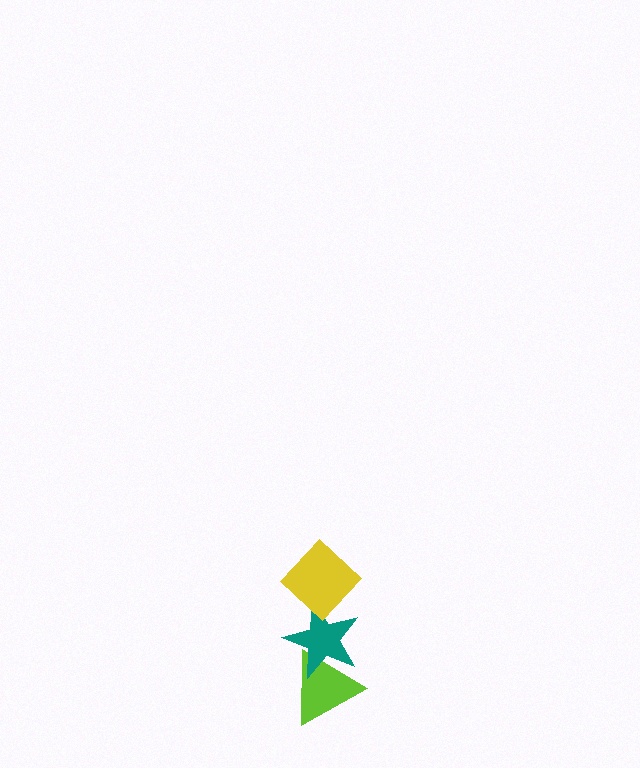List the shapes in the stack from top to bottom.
From top to bottom: the yellow diamond, the teal star, the lime triangle.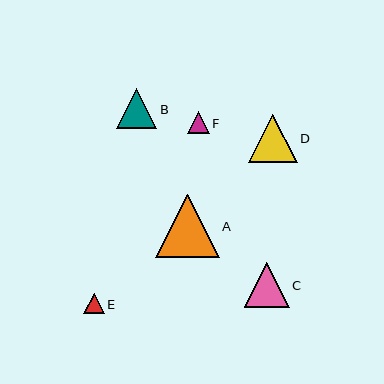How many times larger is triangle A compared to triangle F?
Triangle A is approximately 2.9 times the size of triangle F.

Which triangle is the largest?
Triangle A is the largest with a size of approximately 64 pixels.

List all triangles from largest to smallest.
From largest to smallest: A, D, C, B, F, E.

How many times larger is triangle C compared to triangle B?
Triangle C is approximately 1.1 times the size of triangle B.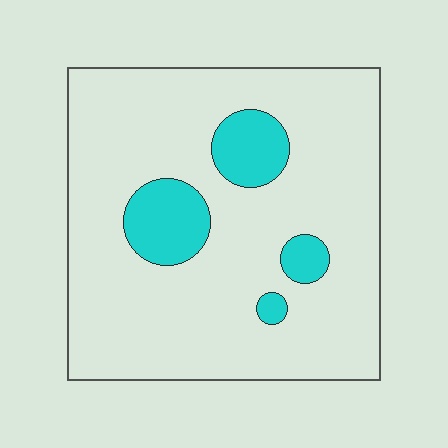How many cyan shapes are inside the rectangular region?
4.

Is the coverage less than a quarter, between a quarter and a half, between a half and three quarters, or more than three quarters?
Less than a quarter.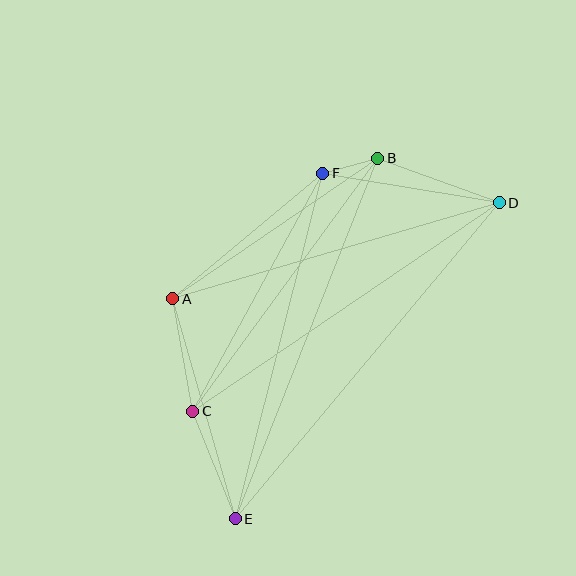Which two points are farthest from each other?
Points D and E are farthest from each other.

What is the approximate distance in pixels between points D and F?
The distance between D and F is approximately 179 pixels.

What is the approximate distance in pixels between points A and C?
The distance between A and C is approximately 114 pixels.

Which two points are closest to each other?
Points B and F are closest to each other.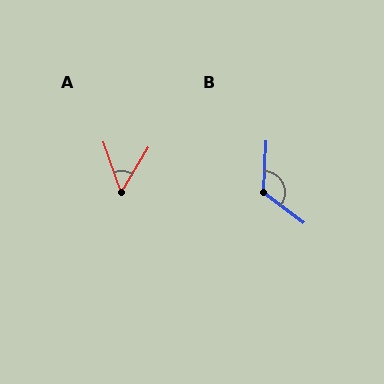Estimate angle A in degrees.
Approximately 50 degrees.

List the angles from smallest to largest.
A (50°), B (124°).